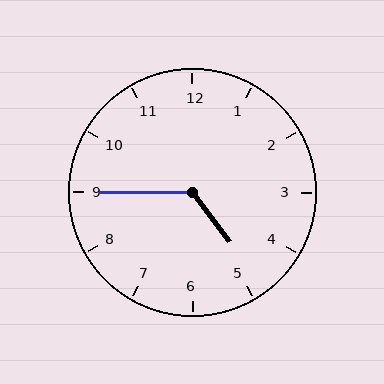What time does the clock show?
4:45.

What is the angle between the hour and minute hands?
Approximately 128 degrees.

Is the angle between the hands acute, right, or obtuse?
It is obtuse.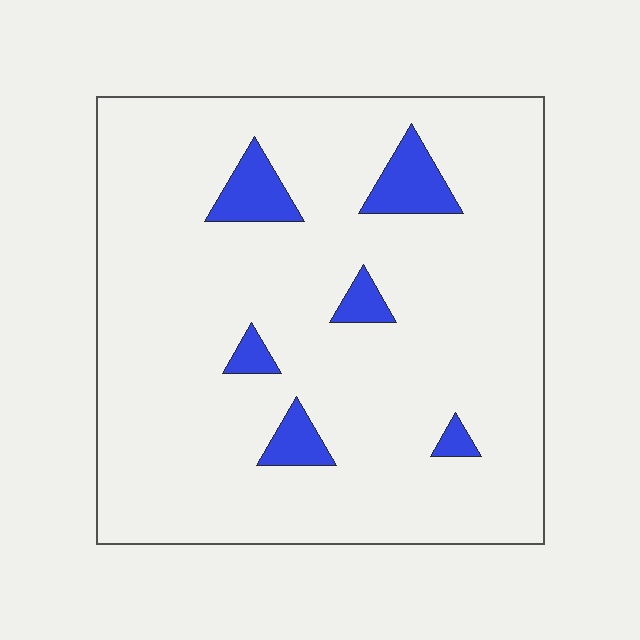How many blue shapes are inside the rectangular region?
6.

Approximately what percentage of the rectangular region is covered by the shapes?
Approximately 10%.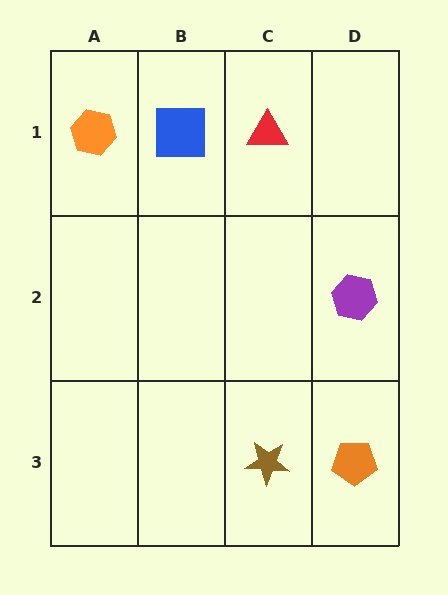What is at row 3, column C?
A brown star.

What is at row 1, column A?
An orange hexagon.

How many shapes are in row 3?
2 shapes.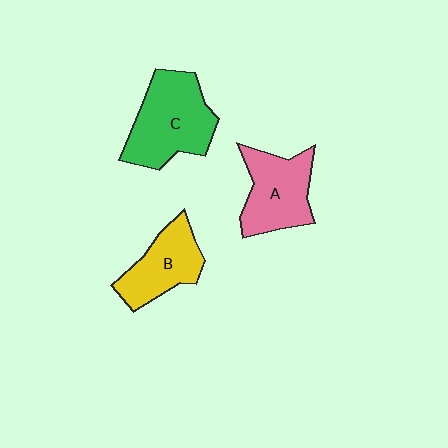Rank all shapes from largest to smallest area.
From largest to smallest: C (green), A (pink), B (yellow).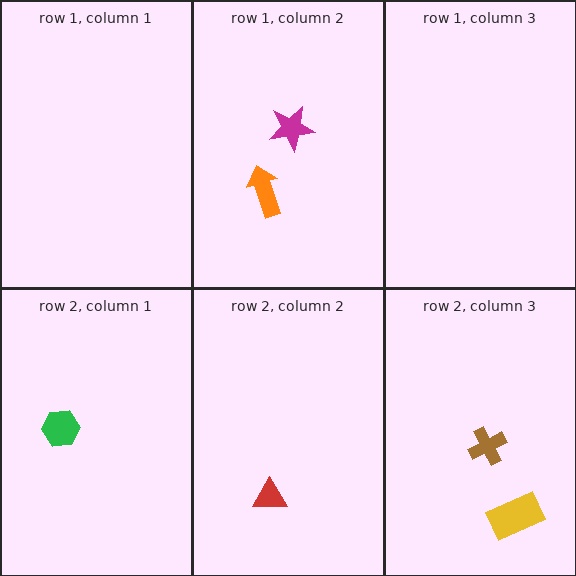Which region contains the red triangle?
The row 2, column 2 region.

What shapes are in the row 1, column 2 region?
The magenta star, the orange arrow.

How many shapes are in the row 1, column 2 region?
2.